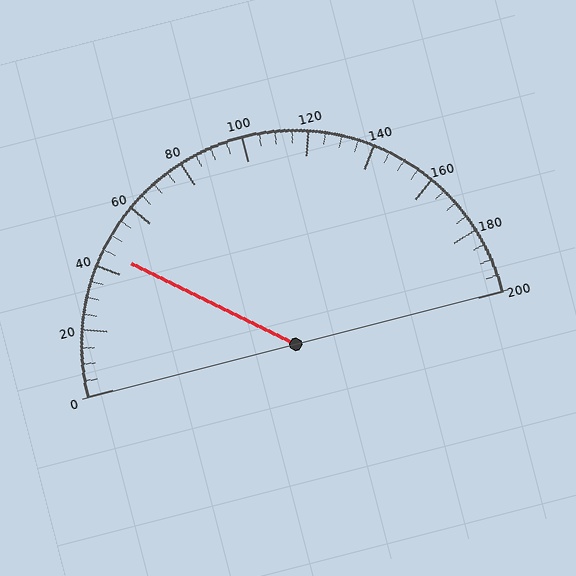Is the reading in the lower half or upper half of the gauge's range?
The reading is in the lower half of the range (0 to 200).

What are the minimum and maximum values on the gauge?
The gauge ranges from 0 to 200.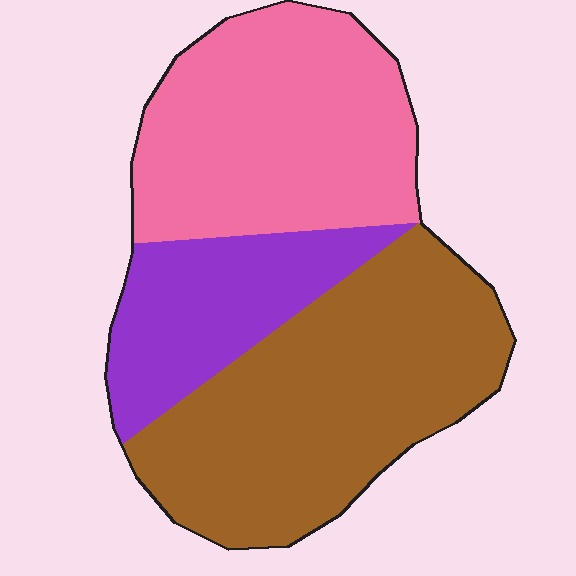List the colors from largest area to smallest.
From largest to smallest: brown, pink, purple.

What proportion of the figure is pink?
Pink covers roughly 35% of the figure.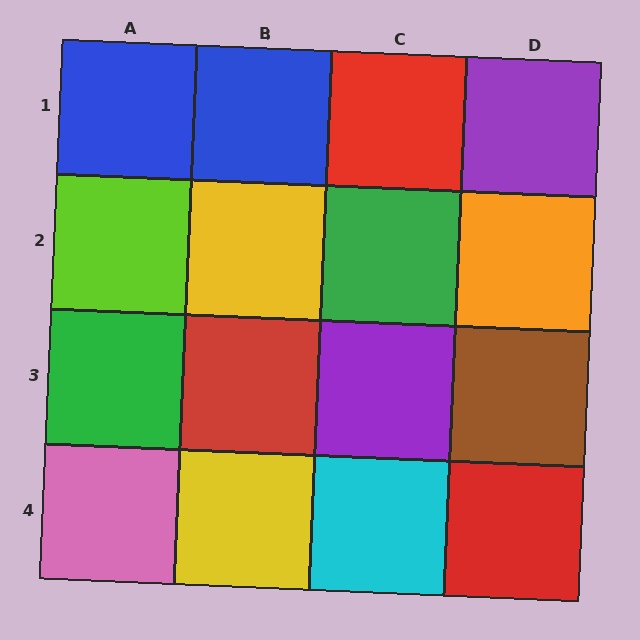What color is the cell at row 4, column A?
Pink.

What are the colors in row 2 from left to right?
Lime, yellow, green, orange.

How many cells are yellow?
2 cells are yellow.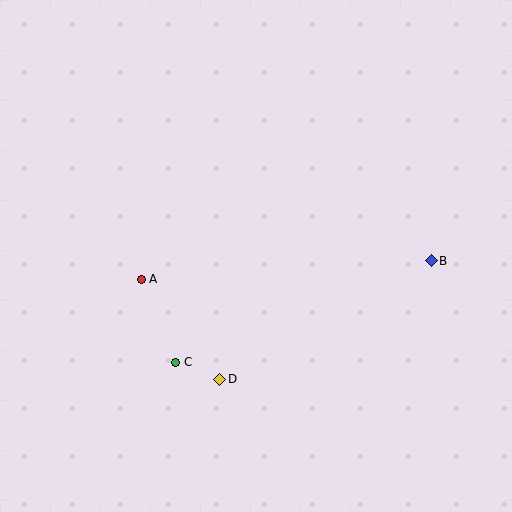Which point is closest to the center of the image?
Point A at (141, 279) is closest to the center.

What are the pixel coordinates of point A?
Point A is at (141, 279).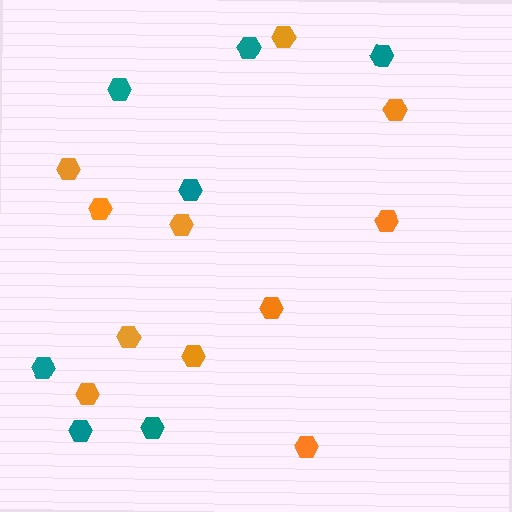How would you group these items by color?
There are 2 groups: one group of teal hexagons (7) and one group of orange hexagons (11).